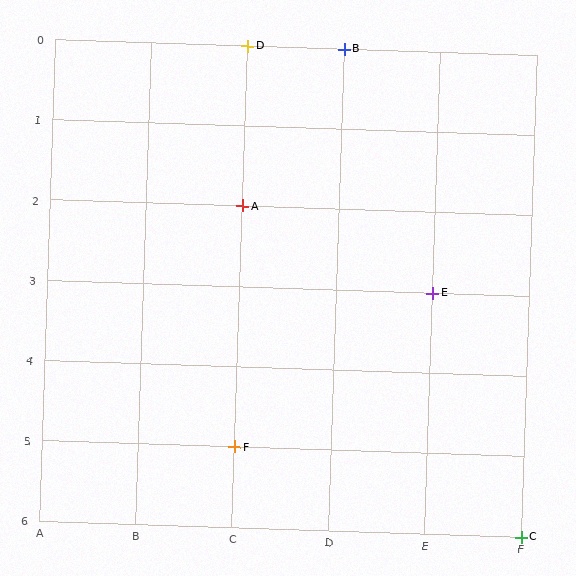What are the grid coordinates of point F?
Point F is at grid coordinates (C, 5).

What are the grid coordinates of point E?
Point E is at grid coordinates (E, 3).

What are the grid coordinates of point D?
Point D is at grid coordinates (C, 0).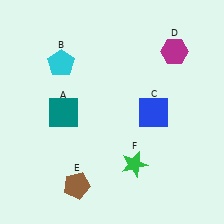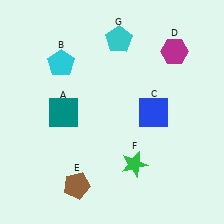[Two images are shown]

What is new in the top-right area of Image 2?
A cyan pentagon (G) was added in the top-right area of Image 2.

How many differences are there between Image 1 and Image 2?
There is 1 difference between the two images.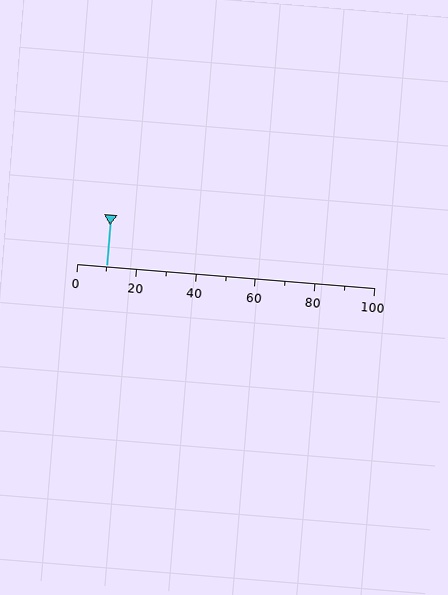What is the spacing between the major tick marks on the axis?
The major ticks are spaced 20 apart.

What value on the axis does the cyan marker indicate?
The marker indicates approximately 10.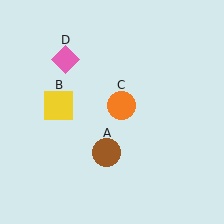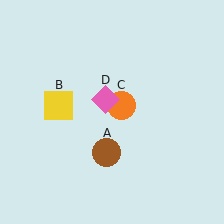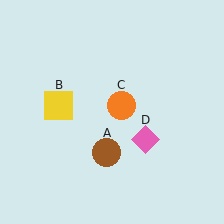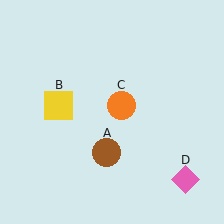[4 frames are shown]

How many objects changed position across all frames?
1 object changed position: pink diamond (object D).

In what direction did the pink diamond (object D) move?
The pink diamond (object D) moved down and to the right.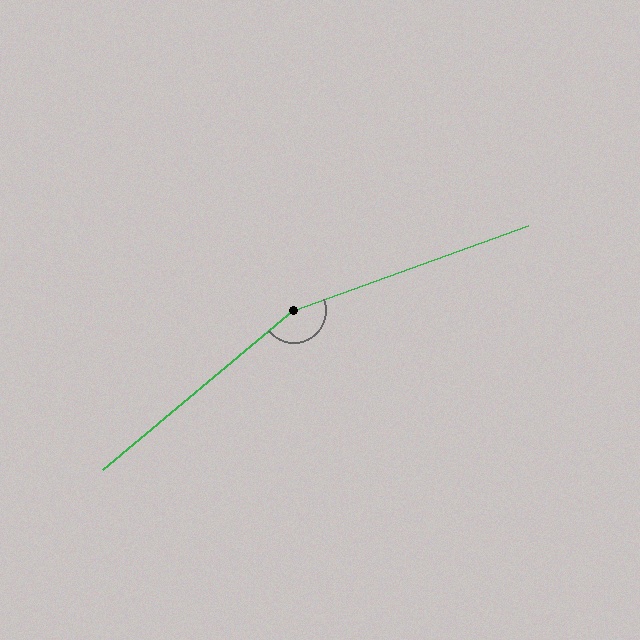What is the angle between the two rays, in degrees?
Approximately 160 degrees.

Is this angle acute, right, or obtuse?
It is obtuse.